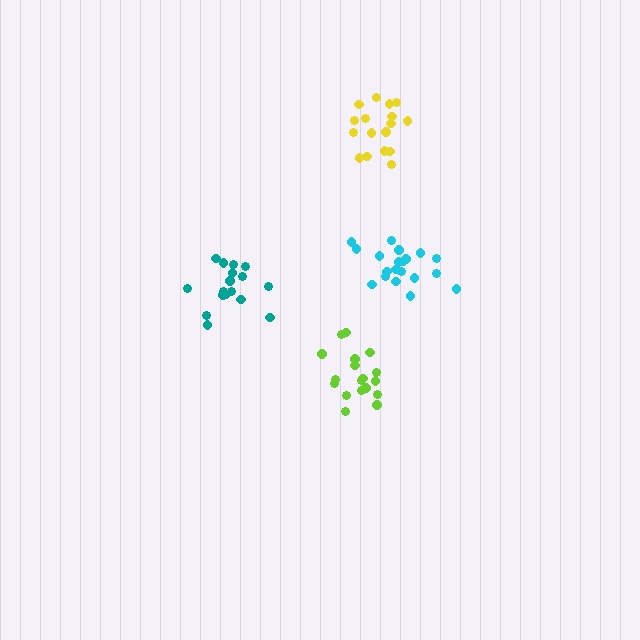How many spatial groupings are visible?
There are 4 spatial groupings.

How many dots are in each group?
Group 1: 17 dots, Group 2: 20 dots, Group 3: 17 dots, Group 4: 18 dots (72 total).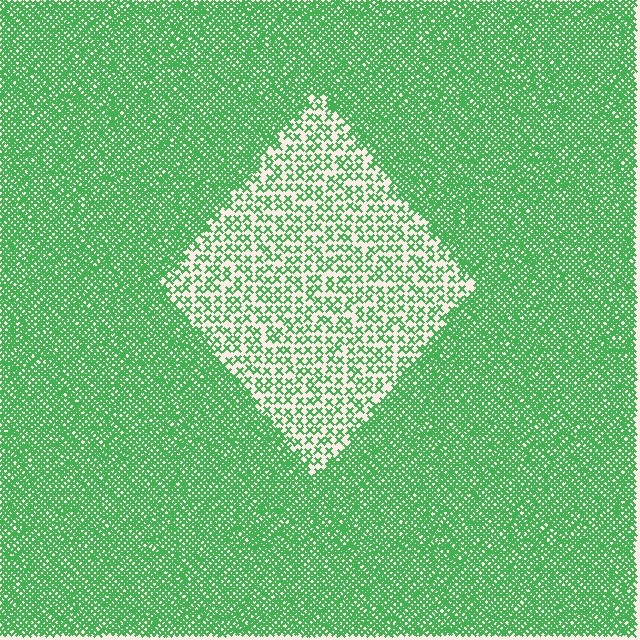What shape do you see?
I see a diamond.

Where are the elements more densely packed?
The elements are more densely packed outside the diamond boundary.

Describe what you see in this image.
The image contains small green elements arranged at two different densities. A diamond-shaped region is visible where the elements are less densely packed than the surrounding area.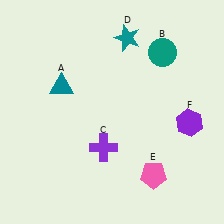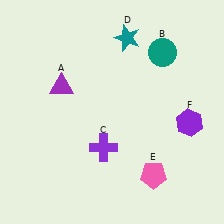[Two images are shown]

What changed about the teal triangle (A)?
In Image 1, A is teal. In Image 2, it changed to purple.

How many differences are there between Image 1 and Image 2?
There is 1 difference between the two images.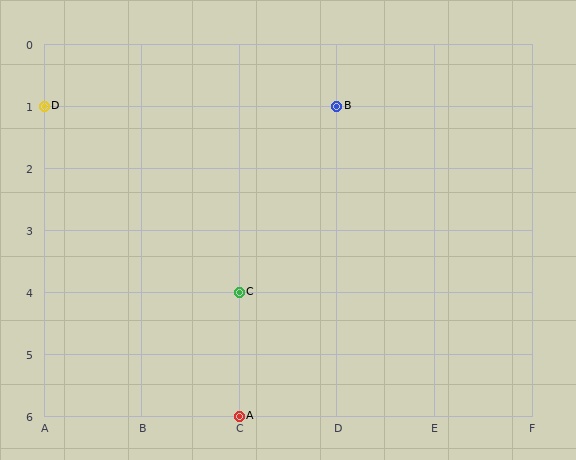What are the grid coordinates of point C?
Point C is at grid coordinates (C, 4).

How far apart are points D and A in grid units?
Points D and A are 2 columns and 5 rows apart (about 5.4 grid units diagonally).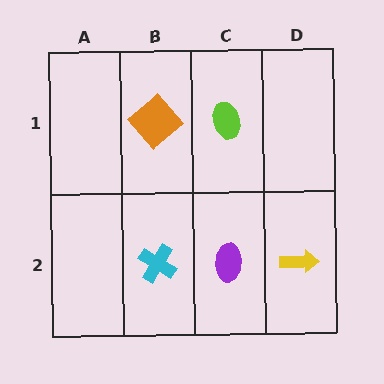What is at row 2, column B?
A cyan cross.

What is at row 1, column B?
An orange diamond.